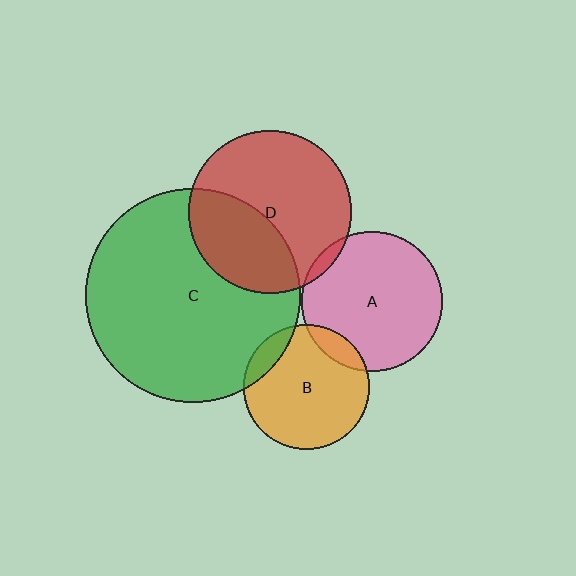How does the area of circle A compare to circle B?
Approximately 1.3 times.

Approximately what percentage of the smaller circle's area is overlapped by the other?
Approximately 10%.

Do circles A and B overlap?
Yes.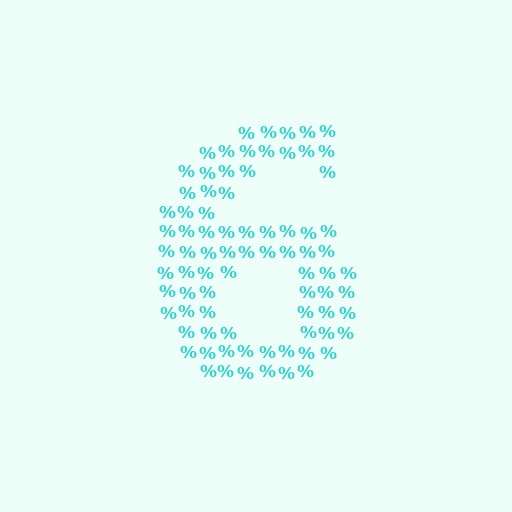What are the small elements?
The small elements are percent signs.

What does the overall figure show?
The overall figure shows the digit 6.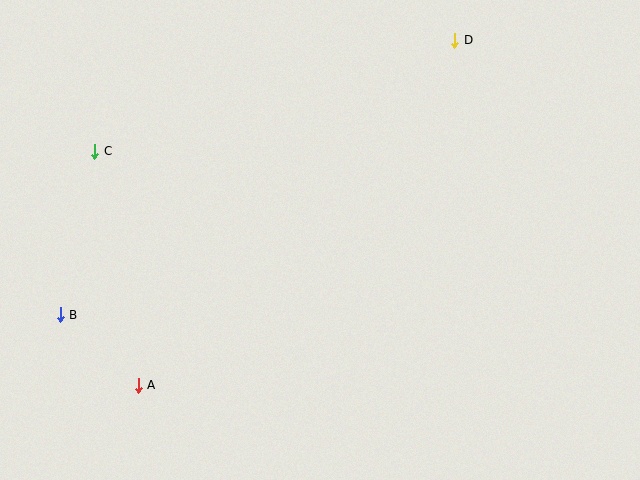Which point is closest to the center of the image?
Point A at (138, 385) is closest to the center.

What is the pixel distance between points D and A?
The distance between D and A is 468 pixels.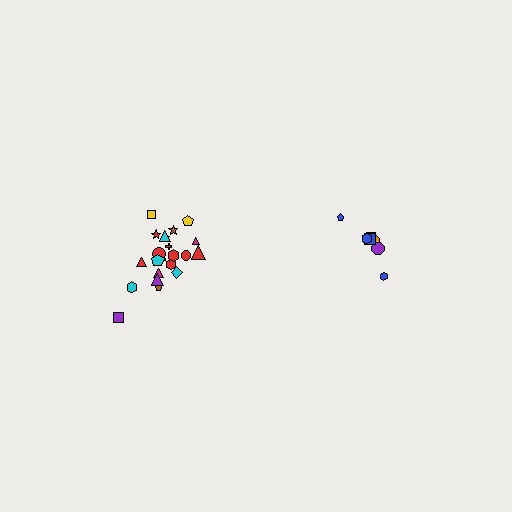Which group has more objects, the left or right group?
The left group.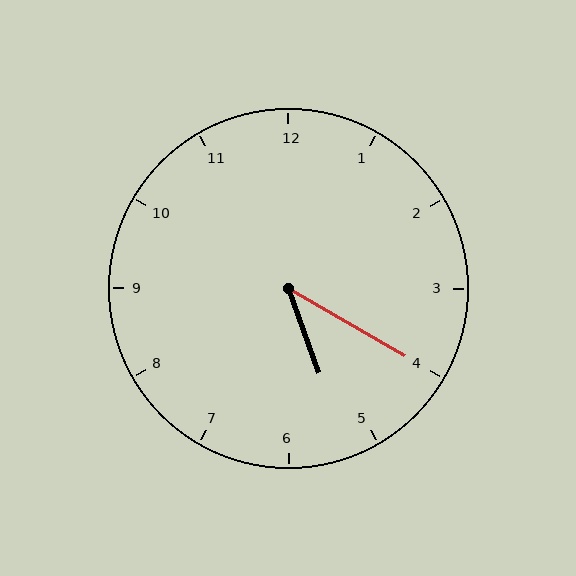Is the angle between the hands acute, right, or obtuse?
It is acute.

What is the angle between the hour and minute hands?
Approximately 40 degrees.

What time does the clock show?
5:20.